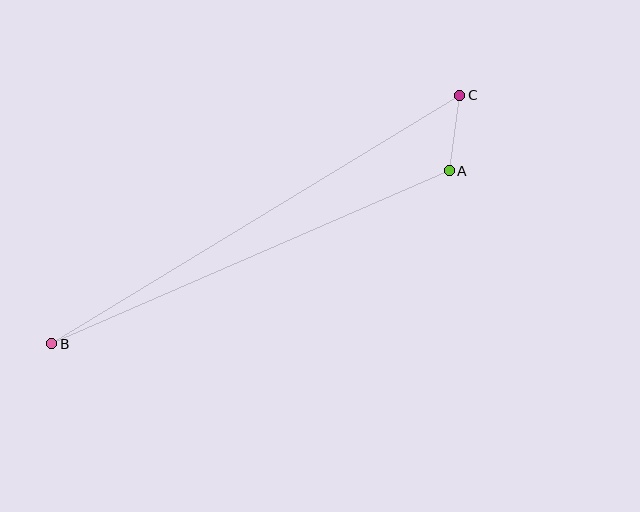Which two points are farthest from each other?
Points B and C are farthest from each other.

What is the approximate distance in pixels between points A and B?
The distance between A and B is approximately 433 pixels.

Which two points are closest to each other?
Points A and C are closest to each other.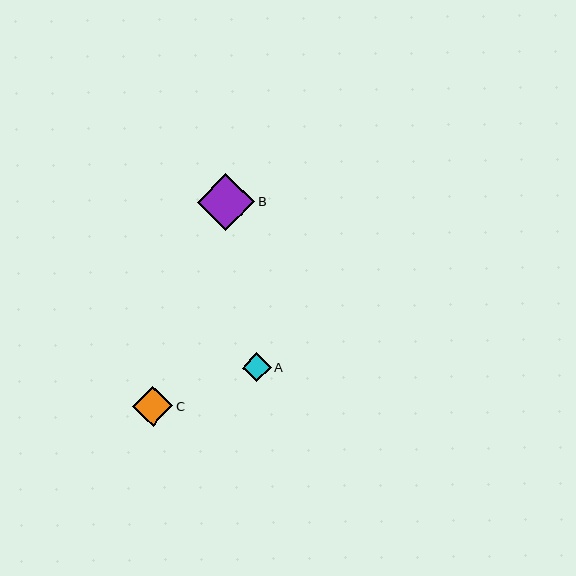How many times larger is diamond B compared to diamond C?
Diamond B is approximately 1.4 times the size of diamond C.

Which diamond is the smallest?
Diamond A is the smallest with a size of approximately 29 pixels.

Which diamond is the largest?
Diamond B is the largest with a size of approximately 57 pixels.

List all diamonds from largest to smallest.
From largest to smallest: B, C, A.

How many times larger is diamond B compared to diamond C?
Diamond B is approximately 1.4 times the size of diamond C.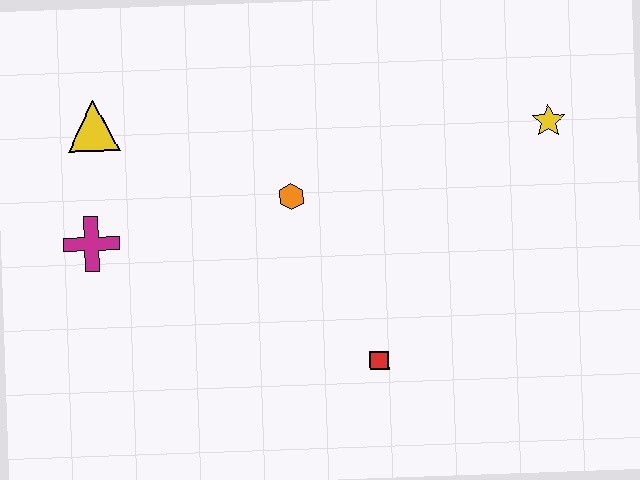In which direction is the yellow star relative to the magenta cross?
The yellow star is to the right of the magenta cross.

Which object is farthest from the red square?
The yellow triangle is farthest from the red square.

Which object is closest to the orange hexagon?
The red square is closest to the orange hexagon.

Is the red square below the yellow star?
Yes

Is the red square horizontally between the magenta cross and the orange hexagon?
No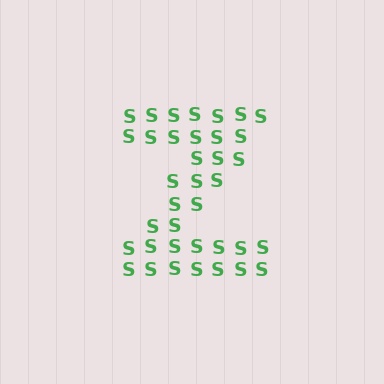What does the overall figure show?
The overall figure shows the letter Z.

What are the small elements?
The small elements are letter S's.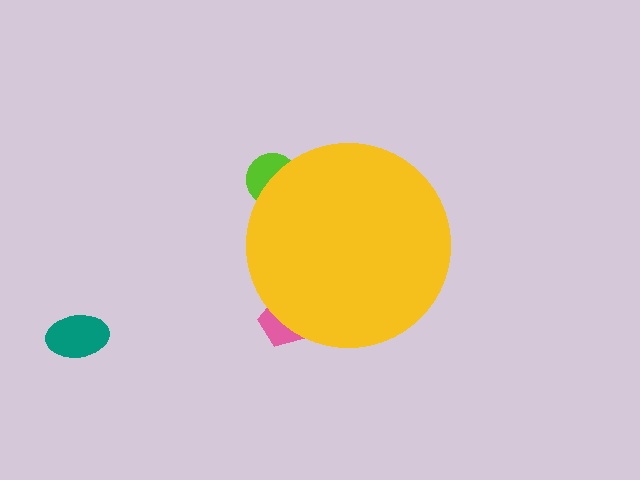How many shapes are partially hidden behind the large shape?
2 shapes are partially hidden.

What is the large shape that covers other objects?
A yellow circle.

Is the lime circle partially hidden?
Yes, the lime circle is partially hidden behind the yellow circle.